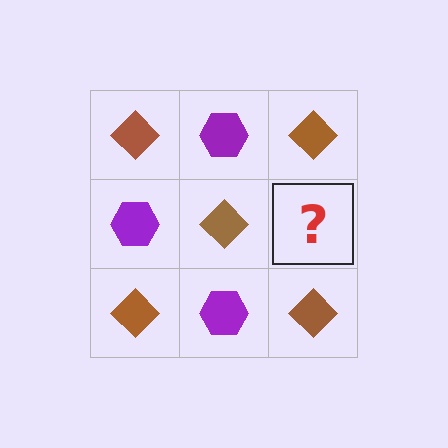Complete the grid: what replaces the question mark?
The question mark should be replaced with a purple hexagon.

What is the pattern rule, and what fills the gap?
The rule is that it alternates brown diamond and purple hexagon in a checkerboard pattern. The gap should be filled with a purple hexagon.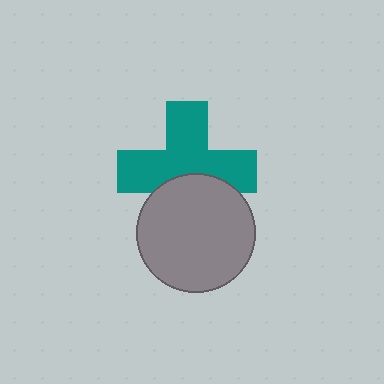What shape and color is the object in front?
The object in front is a gray circle.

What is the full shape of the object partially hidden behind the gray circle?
The partially hidden object is a teal cross.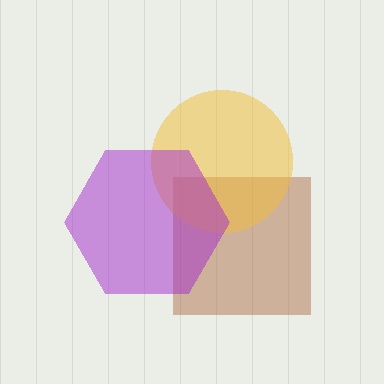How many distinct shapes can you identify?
There are 3 distinct shapes: a brown square, a yellow circle, a purple hexagon.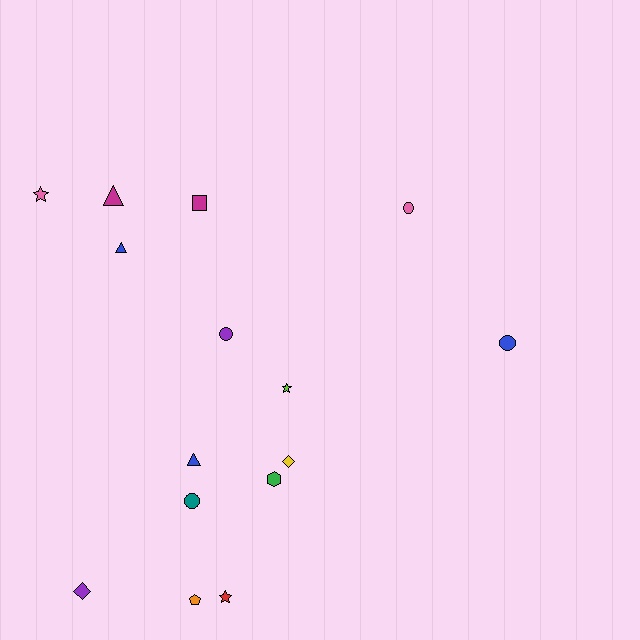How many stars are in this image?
There are 3 stars.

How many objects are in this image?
There are 15 objects.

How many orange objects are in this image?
There is 1 orange object.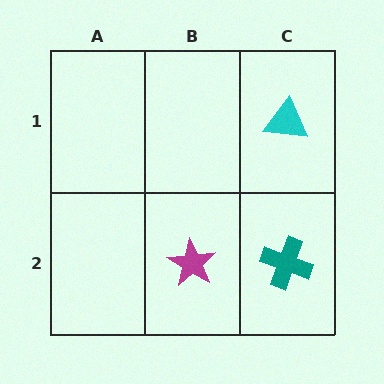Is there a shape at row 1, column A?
No, that cell is empty.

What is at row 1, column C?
A cyan triangle.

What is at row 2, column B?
A magenta star.